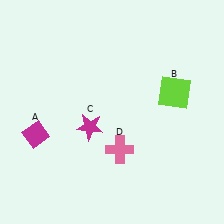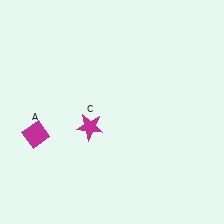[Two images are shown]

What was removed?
The pink cross (D), the lime square (B) were removed in Image 2.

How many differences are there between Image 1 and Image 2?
There are 2 differences between the two images.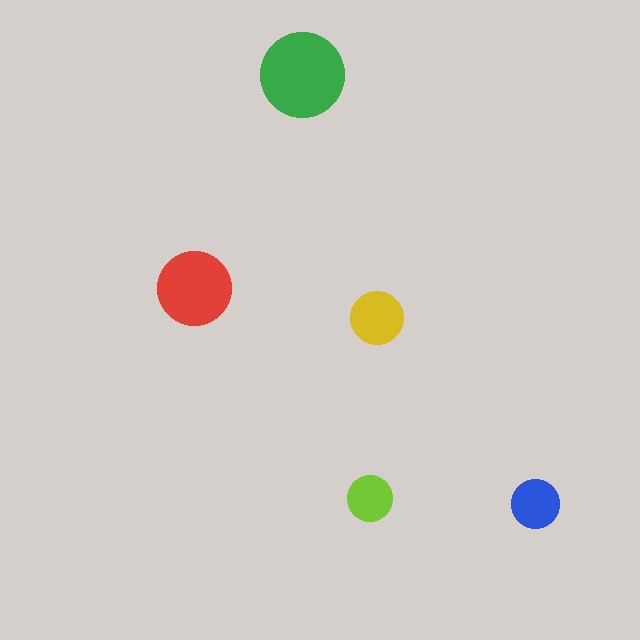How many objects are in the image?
There are 5 objects in the image.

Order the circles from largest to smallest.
the green one, the red one, the yellow one, the blue one, the lime one.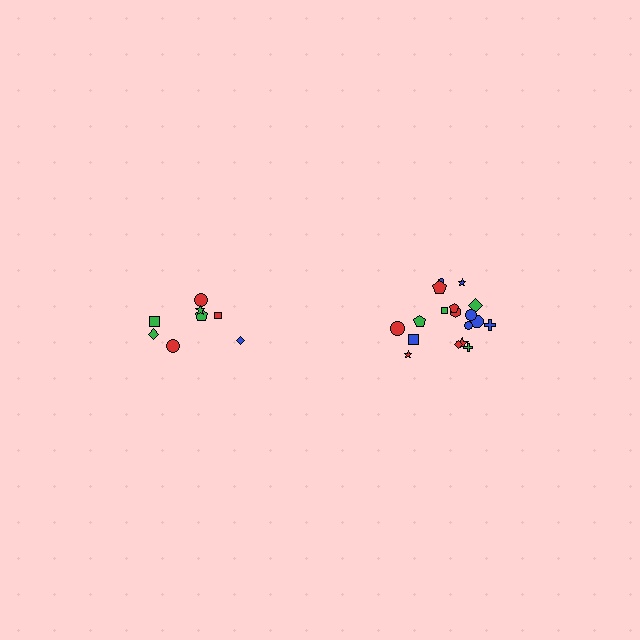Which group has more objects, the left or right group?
The right group.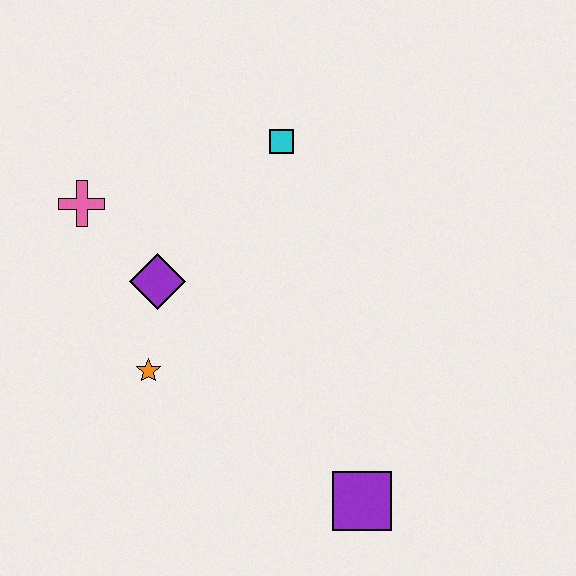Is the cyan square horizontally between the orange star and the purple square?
Yes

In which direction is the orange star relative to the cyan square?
The orange star is below the cyan square.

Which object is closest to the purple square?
The orange star is closest to the purple square.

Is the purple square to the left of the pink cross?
No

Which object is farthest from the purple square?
The pink cross is farthest from the purple square.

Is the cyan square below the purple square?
No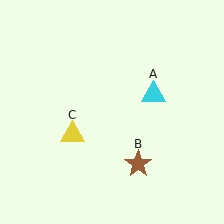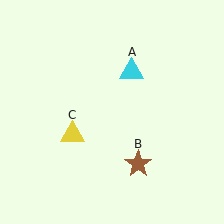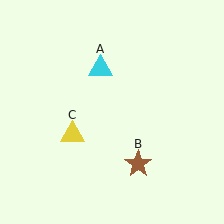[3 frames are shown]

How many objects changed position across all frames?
1 object changed position: cyan triangle (object A).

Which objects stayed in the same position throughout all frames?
Brown star (object B) and yellow triangle (object C) remained stationary.